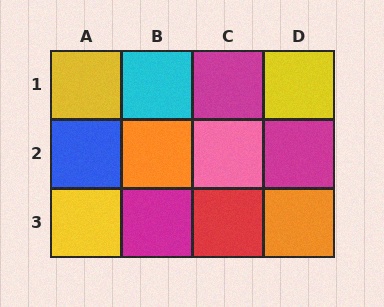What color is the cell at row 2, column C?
Pink.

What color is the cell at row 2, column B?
Orange.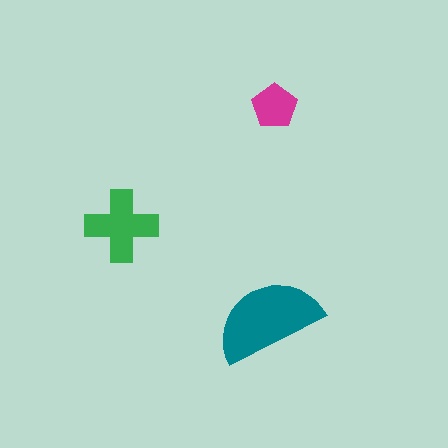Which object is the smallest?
The magenta pentagon.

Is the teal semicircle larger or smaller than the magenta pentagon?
Larger.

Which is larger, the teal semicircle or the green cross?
The teal semicircle.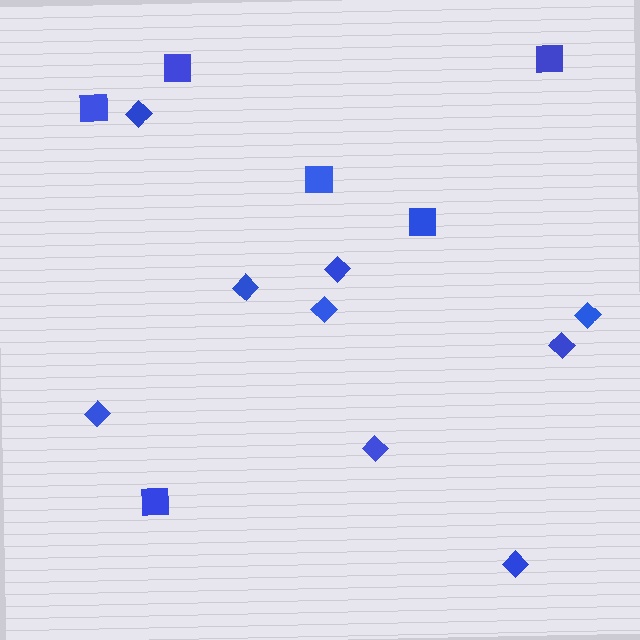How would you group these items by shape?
There are 2 groups: one group of diamonds (9) and one group of squares (6).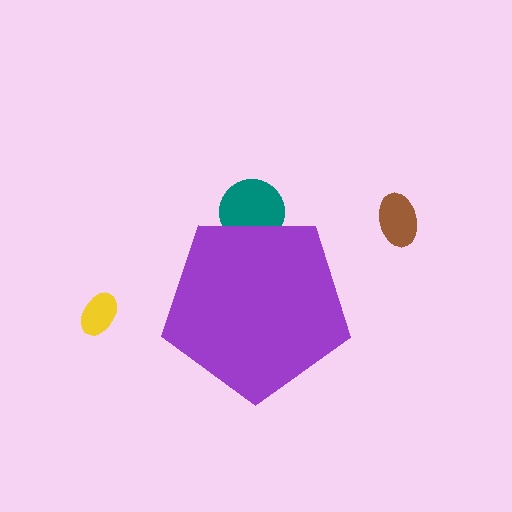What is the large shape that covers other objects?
A purple pentagon.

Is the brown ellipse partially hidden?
No, the brown ellipse is fully visible.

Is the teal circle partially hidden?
Yes, the teal circle is partially hidden behind the purple pentagon.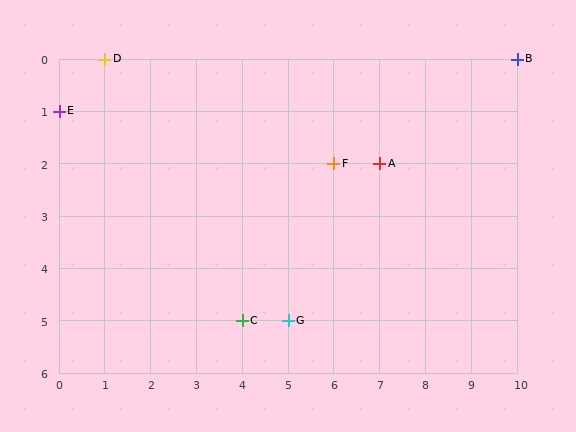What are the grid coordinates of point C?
Point C is at grid coordinates (4, 5).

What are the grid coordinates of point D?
Point D is at grid coordinates (1, 0).